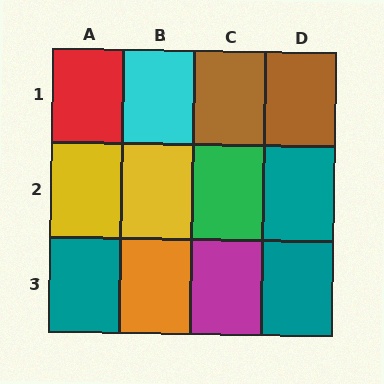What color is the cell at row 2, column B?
Yellow.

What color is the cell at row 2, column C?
Green.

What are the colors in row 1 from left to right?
Red, cyan, brown, brown.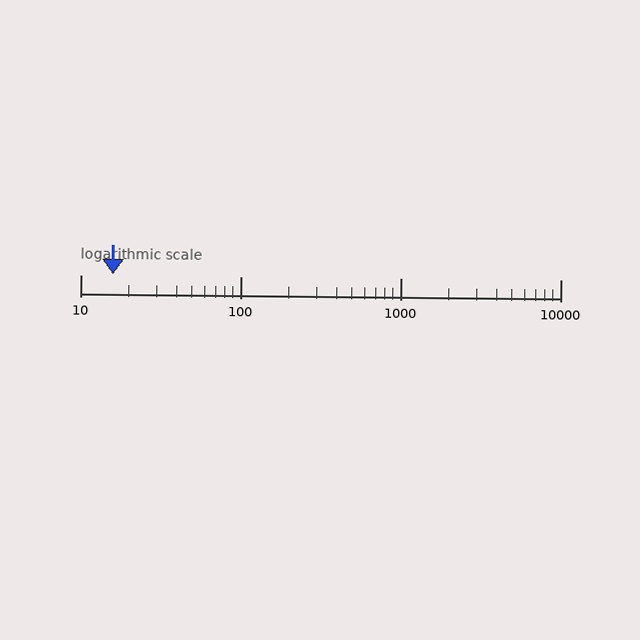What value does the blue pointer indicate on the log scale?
The pointer indicates approximately 16.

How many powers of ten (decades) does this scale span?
The scale spans 3 decades, from 10 to 10000.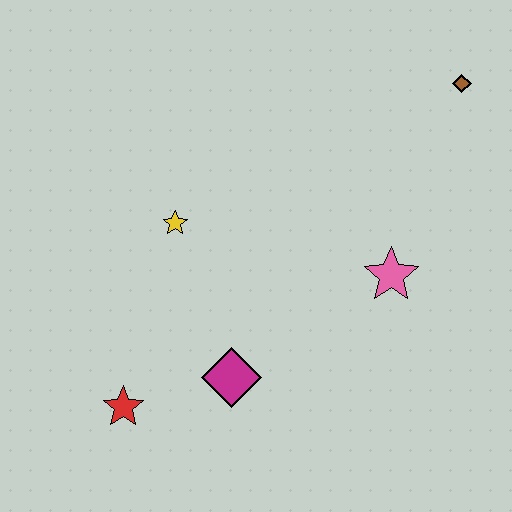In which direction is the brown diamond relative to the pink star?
The brown diamond is above the pink star.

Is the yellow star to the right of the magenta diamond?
No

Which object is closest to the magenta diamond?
The red star is closest to the magenta diamond.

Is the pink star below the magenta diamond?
No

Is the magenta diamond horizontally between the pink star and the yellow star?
Yes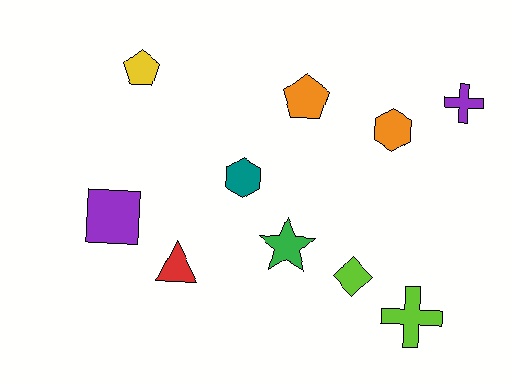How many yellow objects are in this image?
There is 1 yellow object.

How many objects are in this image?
There are 10 objects.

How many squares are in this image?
There is 1 square.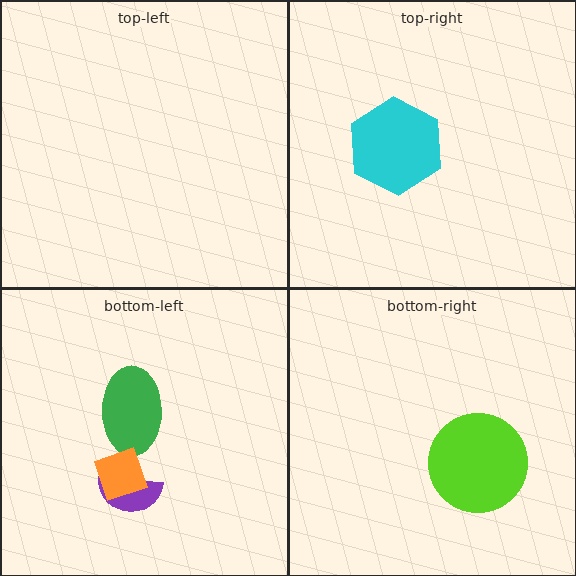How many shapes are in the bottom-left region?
3.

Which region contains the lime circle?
The bottom-right region.